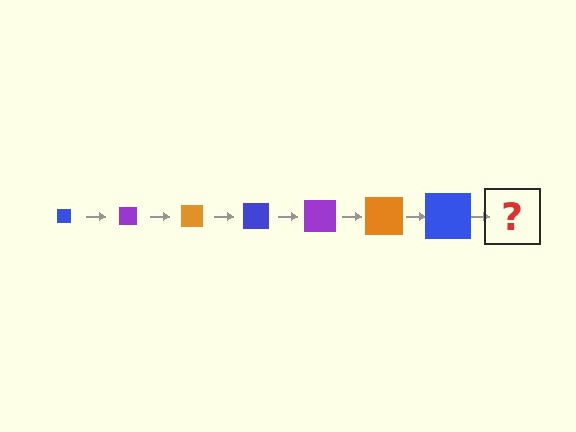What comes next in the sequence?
The next element should be a purple square, larger than the previous one.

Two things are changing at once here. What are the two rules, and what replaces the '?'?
The two rules are that the square grows larger each step and the color cycles through blue, purple, and orange. The '?' should be a purple square, larger than the previous one.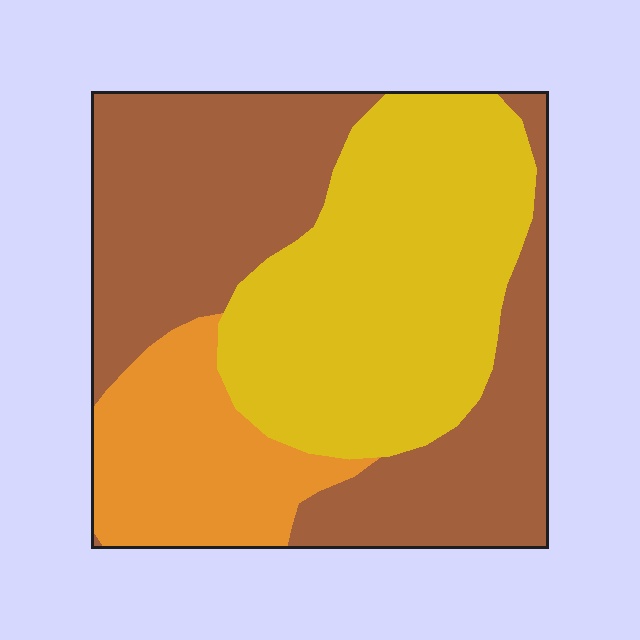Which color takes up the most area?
Brown, at roughly 45%.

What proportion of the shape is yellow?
Yellow covers 39% of the shape.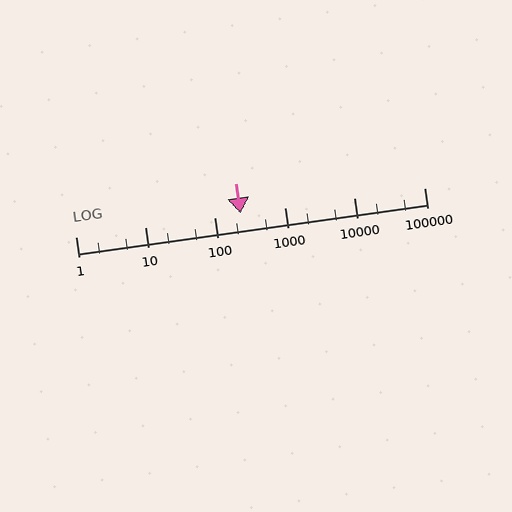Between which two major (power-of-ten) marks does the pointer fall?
The pointer is between 100 and 1000.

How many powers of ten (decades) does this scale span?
The scale spans 5 decades, from 1 to 100000.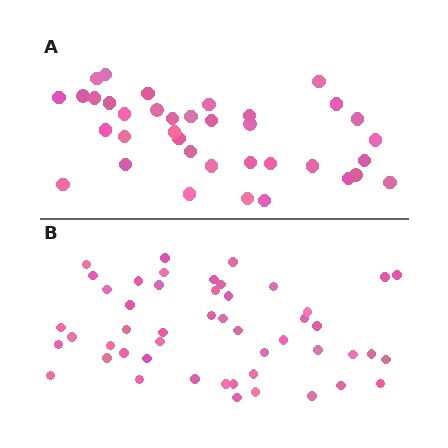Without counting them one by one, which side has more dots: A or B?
Region B (the bottom region) has more dots.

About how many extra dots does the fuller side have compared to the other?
Region B has roughly 12 or so more dots than region A.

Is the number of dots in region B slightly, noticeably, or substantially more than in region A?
Region B has noticeably more, but not dramatically so. The ratio is roughly 1.3 to 1.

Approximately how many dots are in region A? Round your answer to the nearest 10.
About 40 dots. (The exact count is 37, which rounds to 40.)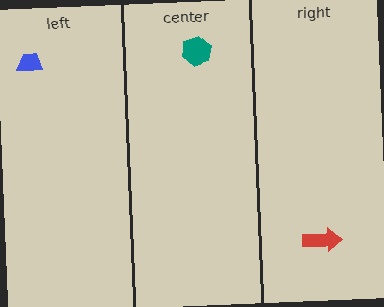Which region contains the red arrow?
The right region.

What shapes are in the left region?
The blue trapezoid.